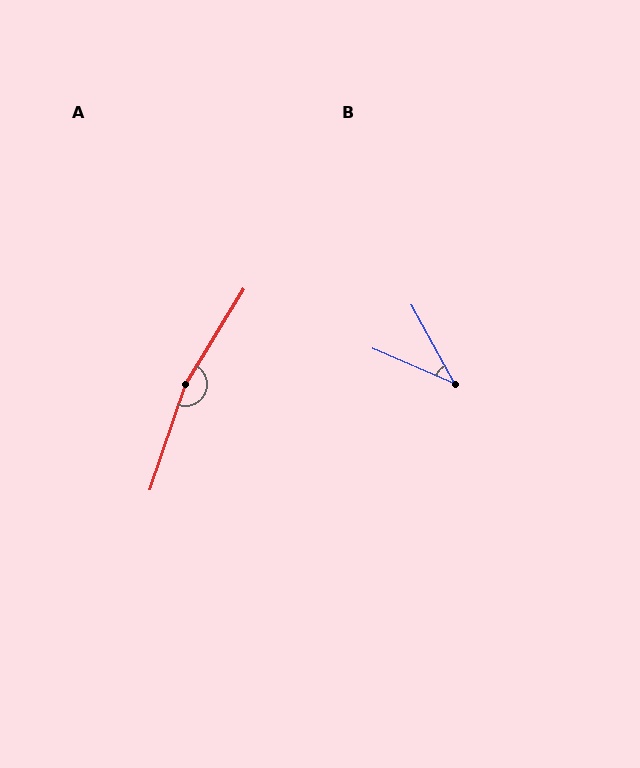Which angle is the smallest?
B, at approximately 38 degrees.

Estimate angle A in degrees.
Approximately 167 degrees.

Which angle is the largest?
A, at approximately 167 degrees.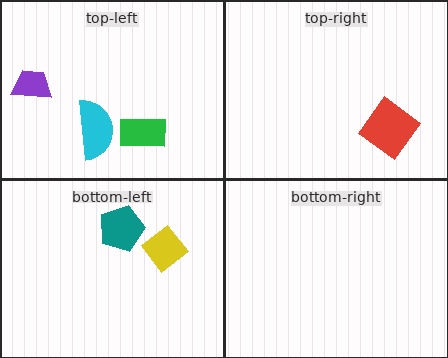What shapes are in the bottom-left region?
The yellow diamond, the teal pentagon.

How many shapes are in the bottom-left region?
2.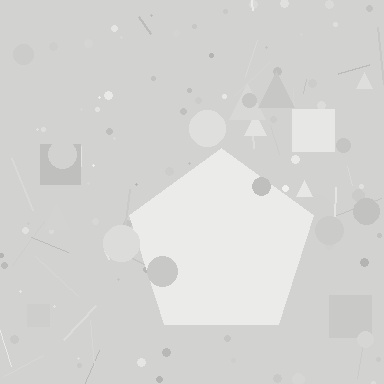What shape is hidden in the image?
A pentagon is hidden in the image.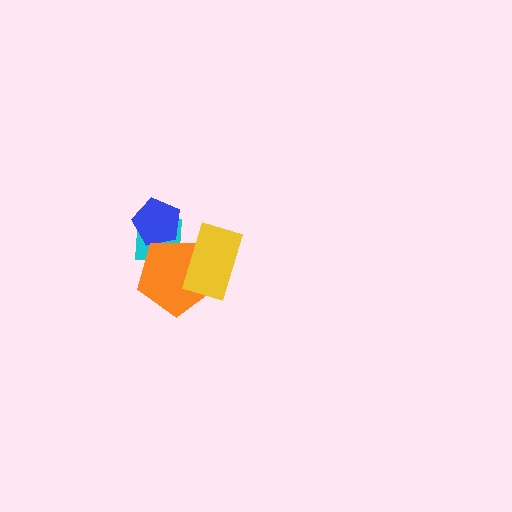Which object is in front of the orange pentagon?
The yellow rectangle is in front of the orange pentagon.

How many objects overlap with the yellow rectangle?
2 objects overlap with the yellow rectangle.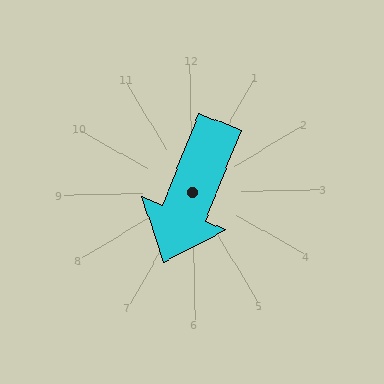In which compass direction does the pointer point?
Southwest.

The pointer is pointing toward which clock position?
Roughly 7 o'clock.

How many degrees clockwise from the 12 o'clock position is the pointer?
Approximately 203 degrees.